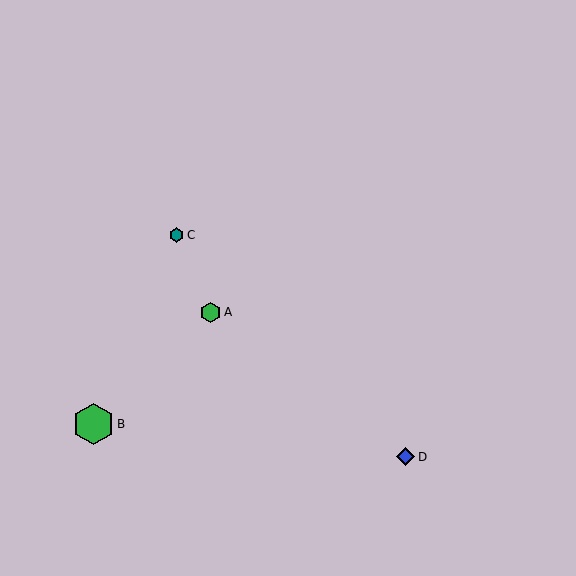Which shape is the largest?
The green hexagon (labeled B) is the largest.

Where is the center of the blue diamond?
The center of the blue diamond is at (406, 457).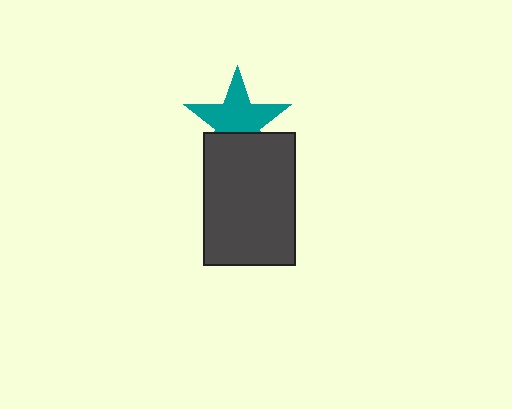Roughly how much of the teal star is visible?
Most of it is visible (roughly 66%).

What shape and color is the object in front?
The object in front is a dark gray rectangle.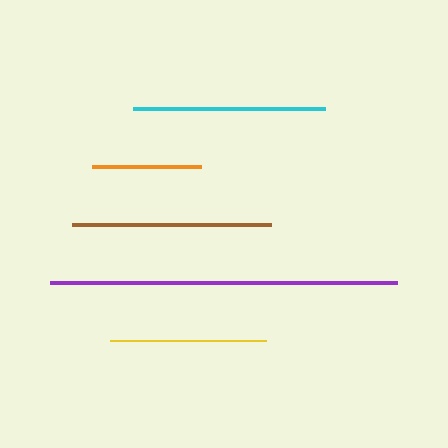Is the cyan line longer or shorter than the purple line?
The purple line is longer than the cyan line.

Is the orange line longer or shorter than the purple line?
The purple line is longer than the orange line.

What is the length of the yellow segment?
The yellow segment is approximately 156 pixels long.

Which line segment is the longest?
The purple line is the longest at approximately 348 pixels.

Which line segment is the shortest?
The orange line is the shortest at approximately 109 pixels.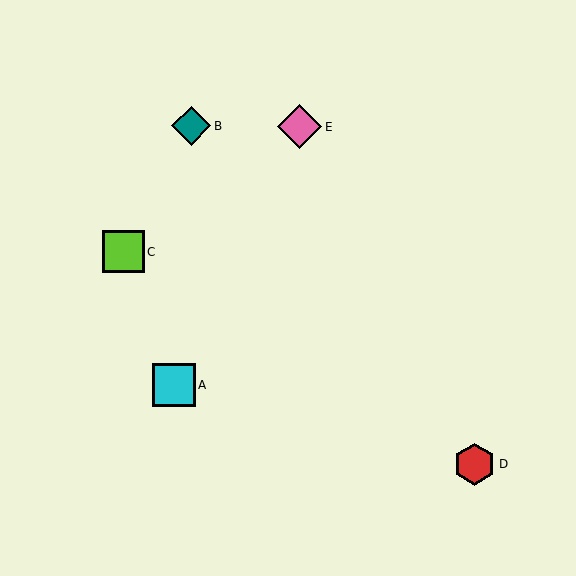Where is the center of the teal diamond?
The center of the teal diamond is at (191, 126).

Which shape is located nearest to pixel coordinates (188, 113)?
The teal diamond (labeled B) at (191, 126) is nearest to that location.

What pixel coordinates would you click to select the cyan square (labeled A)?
Click at (174, 385) to select the cyan square A.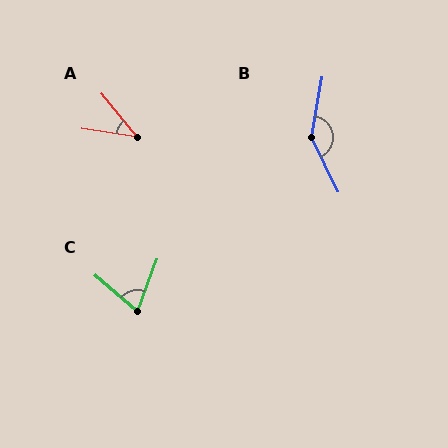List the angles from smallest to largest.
A (42°), C (70°), B (144°).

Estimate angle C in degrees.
Approximately 70 degrees.